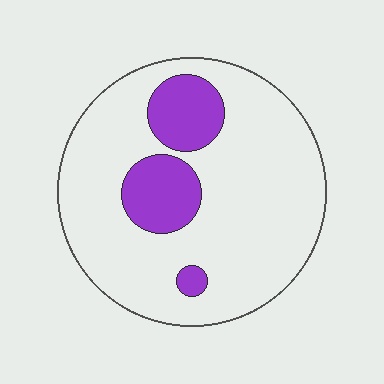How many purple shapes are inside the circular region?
3.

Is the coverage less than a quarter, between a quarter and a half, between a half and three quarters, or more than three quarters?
Less than a quarter.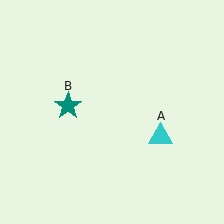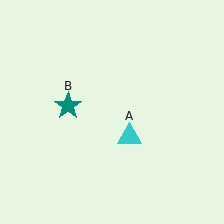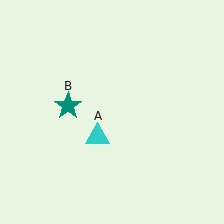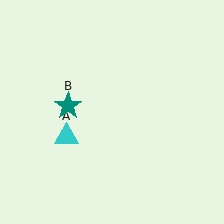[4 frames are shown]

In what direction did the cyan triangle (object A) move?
The cyan triangle (object A) moved left.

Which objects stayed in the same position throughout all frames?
Teal star (object B) remained stationary.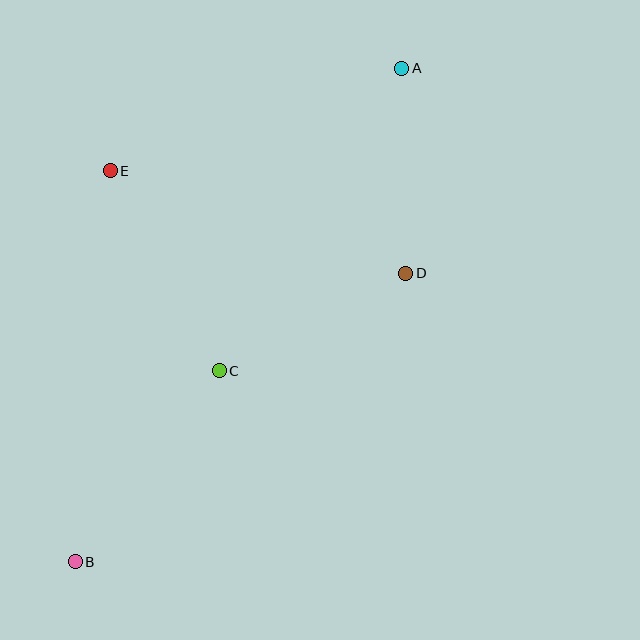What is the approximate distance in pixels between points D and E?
The distance between D and E is approximately 313 pixels.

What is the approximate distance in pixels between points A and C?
The distance between A and C is approximately 353 pixels.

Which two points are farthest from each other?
Points A and B are farthest from each other.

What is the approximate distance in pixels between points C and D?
The distance between C and D is approximately 210 pixels.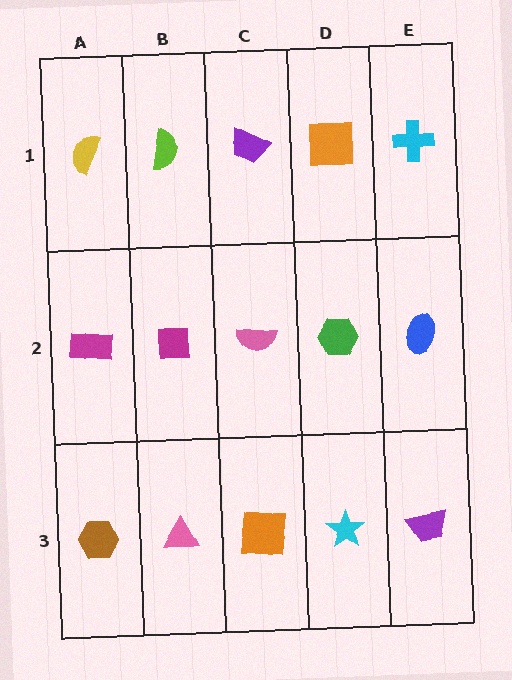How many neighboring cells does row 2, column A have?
3.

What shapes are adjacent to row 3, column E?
A blue ellipse (row 2, column E), a cyan star (row 3, column D).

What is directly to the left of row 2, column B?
A magenta rectangle.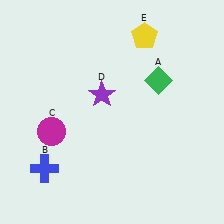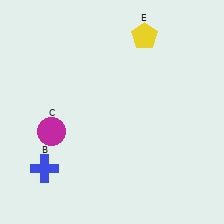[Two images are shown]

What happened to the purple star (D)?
The purple star (D) was removed in Image 2. It was in the top-left area of Image 1.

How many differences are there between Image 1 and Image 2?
There are 2 differences between the two images.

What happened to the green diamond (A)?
The green diamond (A) was removed in Image 2. It was in the top-right area of Image 1.